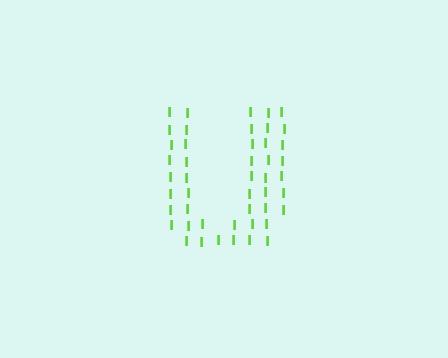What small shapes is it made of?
It is made of small letter I's.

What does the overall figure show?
The overall figure shows the letter U.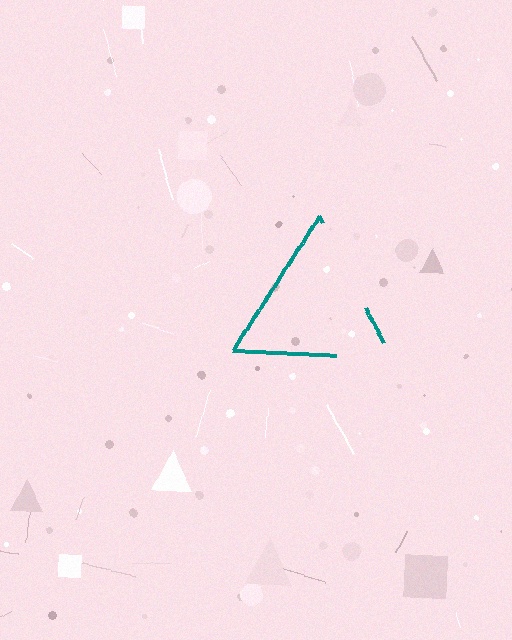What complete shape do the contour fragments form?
The contour fragments form a triangle.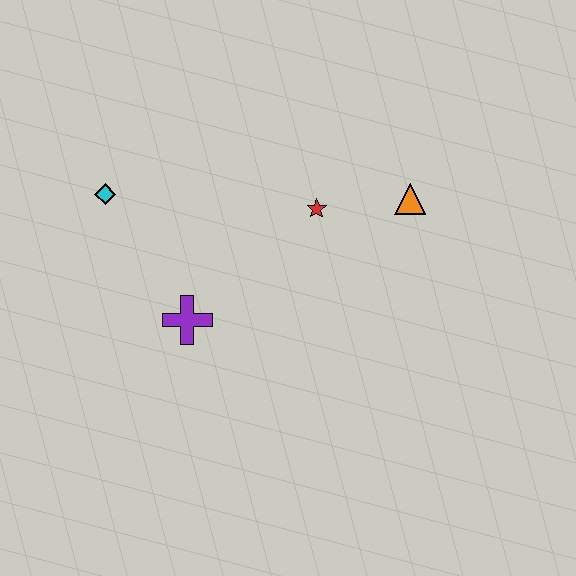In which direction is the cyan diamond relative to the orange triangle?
The cyan diamond is to the left of the orange triangle.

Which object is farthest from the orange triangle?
The cyan diamond is farthest from the orange triangle.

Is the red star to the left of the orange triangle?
Yes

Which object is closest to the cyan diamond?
The purple cross is closest to the cyan diamond.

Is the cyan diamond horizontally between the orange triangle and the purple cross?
No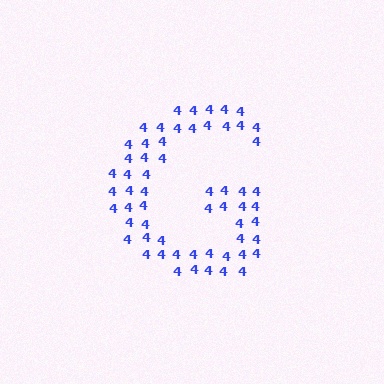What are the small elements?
The small elements are digit 4's.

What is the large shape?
The large shape is the letter G.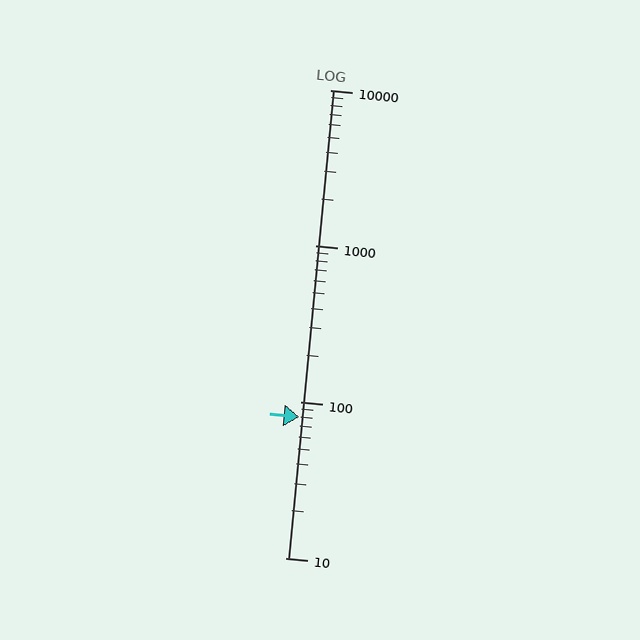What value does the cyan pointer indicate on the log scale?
The pointer indicates approximately 80.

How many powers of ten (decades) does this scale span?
The scale spans 3 decades, from 10 to 10000.